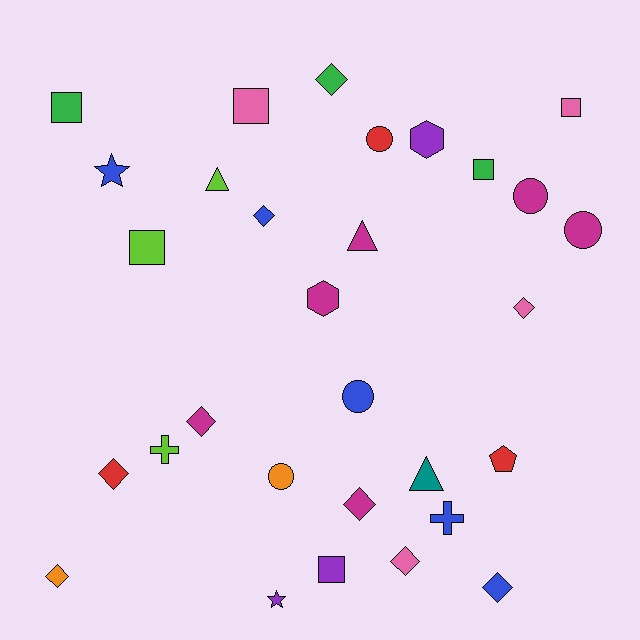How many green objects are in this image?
There are 3 green objects.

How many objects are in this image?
There are 30 objects.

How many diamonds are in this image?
There are 9 diamonds.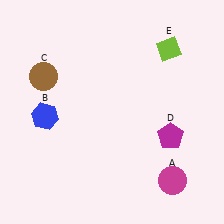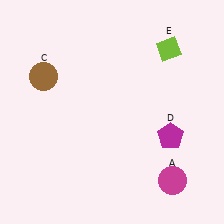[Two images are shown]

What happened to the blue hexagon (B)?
The blue hexagon (B) was removed in Image 2. It was in the bottom-left area of Image 1.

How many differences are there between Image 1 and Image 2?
There is 1 difference between the two images.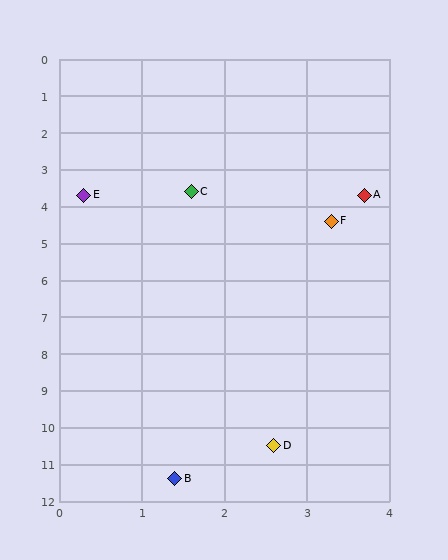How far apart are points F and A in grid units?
Points F and A are about 0.8 grid units apart.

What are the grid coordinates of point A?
Point A is at approximately (3.7, 3.7).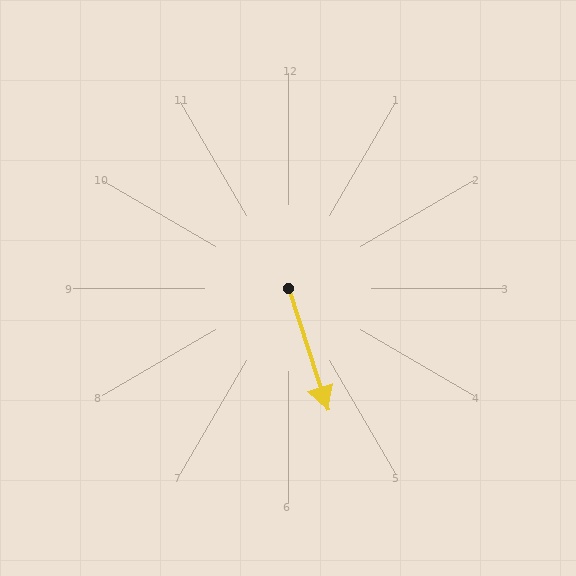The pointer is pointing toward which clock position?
Roughly 5 o'clock.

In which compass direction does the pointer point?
South.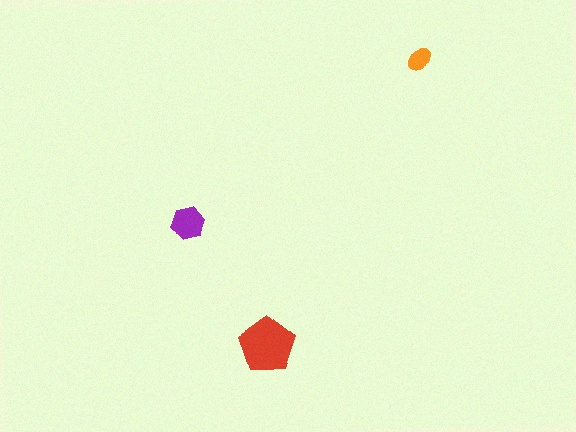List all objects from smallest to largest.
The orange ellipse, the purple hexagon, the red pentagon.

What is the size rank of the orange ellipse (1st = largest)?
3rd.